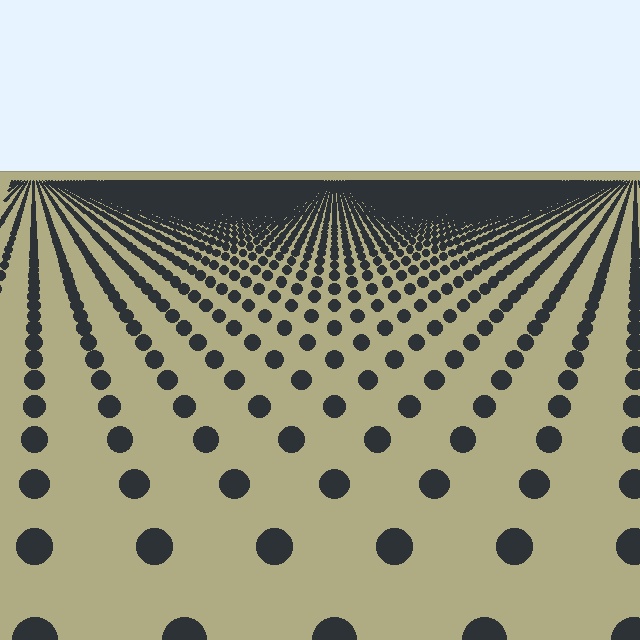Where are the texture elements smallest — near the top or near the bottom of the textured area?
Near the top.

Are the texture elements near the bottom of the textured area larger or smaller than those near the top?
Larger. Near the bottom, elements are closer to the viewer and appear at a bigger on-screen size.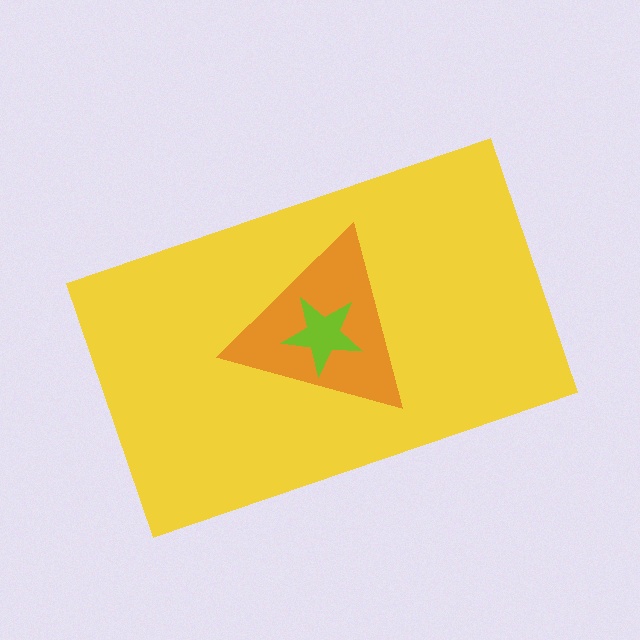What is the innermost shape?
The lime star.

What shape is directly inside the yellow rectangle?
The orange triangle.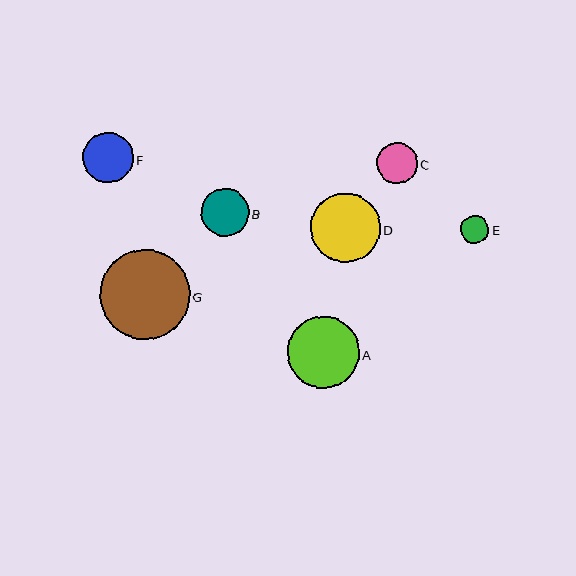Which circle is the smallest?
Circle E is the smallest with a size of approximately 28 pixels.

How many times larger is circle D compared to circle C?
Circle D is approximately 1.7 times the size of circle C.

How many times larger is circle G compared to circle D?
Circle G is approximately 1.3 times the size of circle D.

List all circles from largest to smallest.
From largest to smallest: G, A, D, F, B, C, E.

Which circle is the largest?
Circle G is the largest with a size of approximately 90 pixels.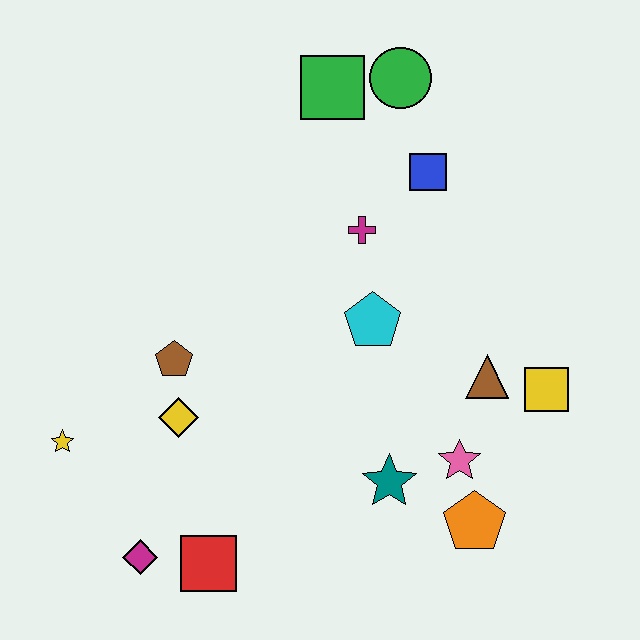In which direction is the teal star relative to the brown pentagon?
The teal star is to the right of the brown pentagon.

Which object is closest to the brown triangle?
The yellow square is closest to the brown triangle.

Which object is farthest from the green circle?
The magenta diamond is farthest from the green circle.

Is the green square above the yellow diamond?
Yes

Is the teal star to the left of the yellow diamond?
No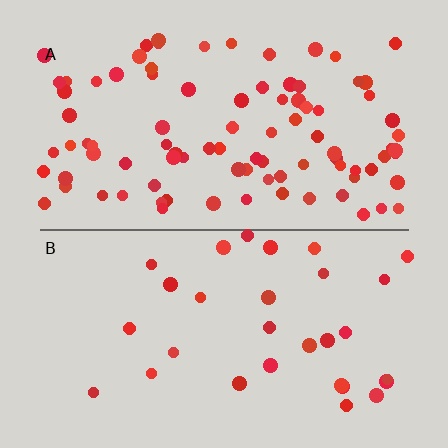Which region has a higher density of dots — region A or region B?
A (the top).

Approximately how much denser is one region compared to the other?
Approximately 3.0× — region A over region B.